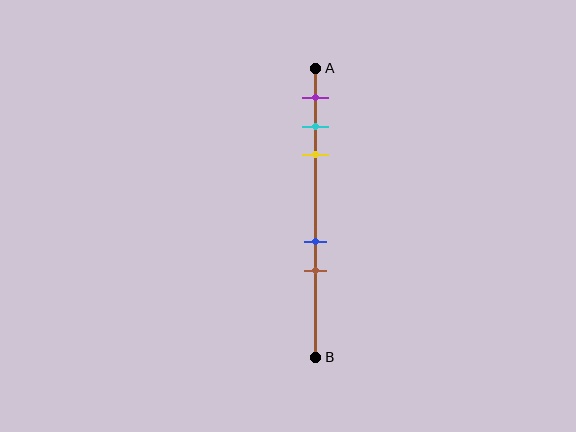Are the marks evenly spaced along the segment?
No, the marks are not evenly spaced.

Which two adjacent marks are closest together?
The cyan and yellow marks are the closest adjacent pair.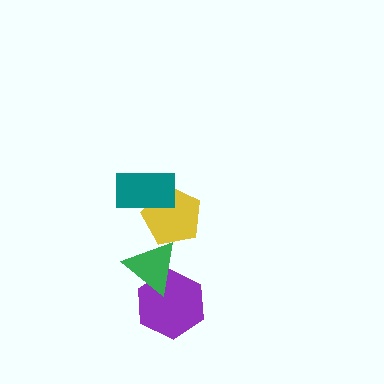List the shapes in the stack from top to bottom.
From top to bottom: the teal rectangle, the yellow pentagon, the green triangle, the purple hexagon.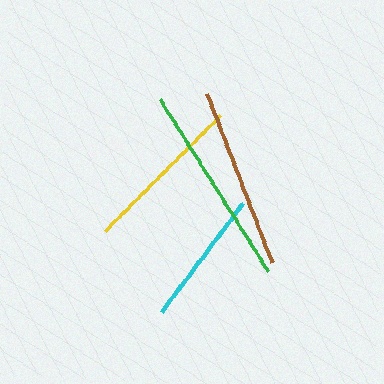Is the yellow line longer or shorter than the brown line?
The brown line is longer than the yellow line.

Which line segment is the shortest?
The cyan line is the shortest at approximately 136 pixels.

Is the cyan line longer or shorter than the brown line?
The brown line is longer than the cyan line.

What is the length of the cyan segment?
The cyan segment is approximately 136 pixels long.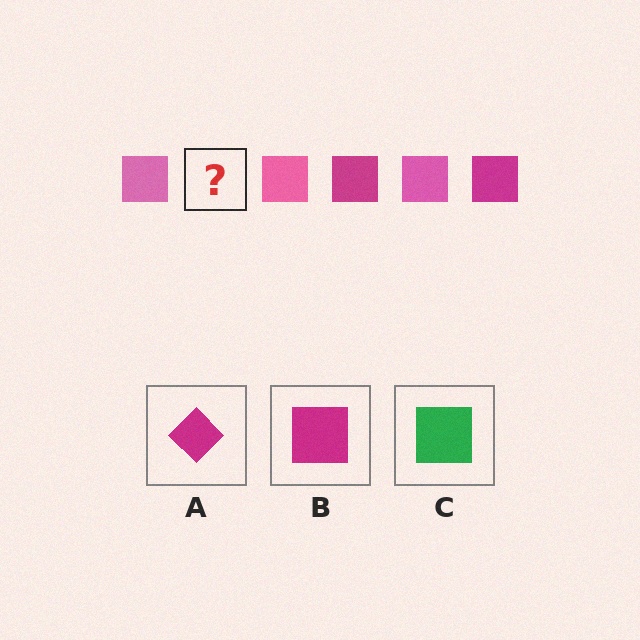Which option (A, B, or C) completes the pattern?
B.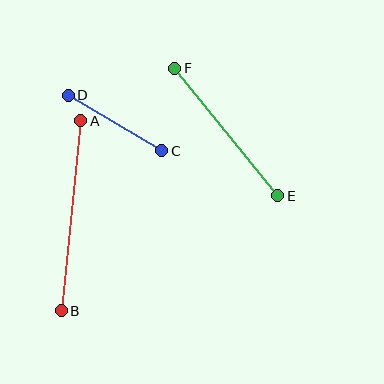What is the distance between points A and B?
The distance is approximately 191 pixels.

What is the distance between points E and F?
The distance is approximately 164 pixels.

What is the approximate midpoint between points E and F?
The midpoint is at approximately (226, 132) pixels.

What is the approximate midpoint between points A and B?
The midpoint is at approximately (71, 216) pixels.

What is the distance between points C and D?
The distance is approximately 108 pixels.